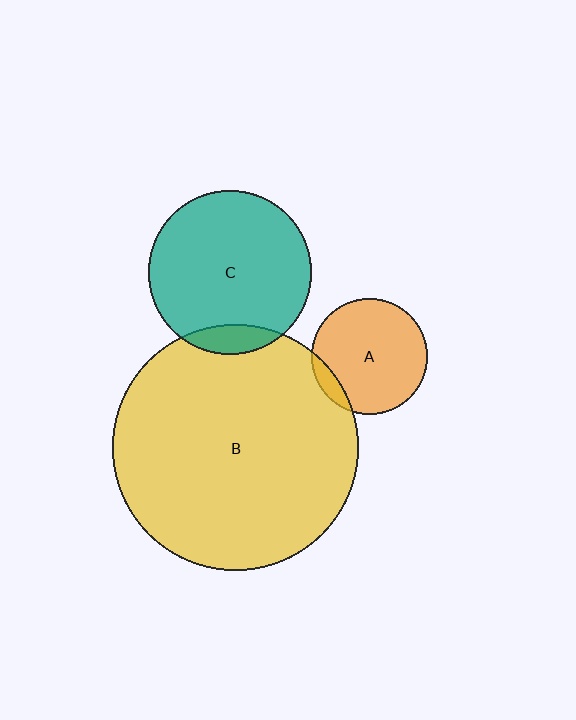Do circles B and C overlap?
Yes.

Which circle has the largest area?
Circle B (yellow).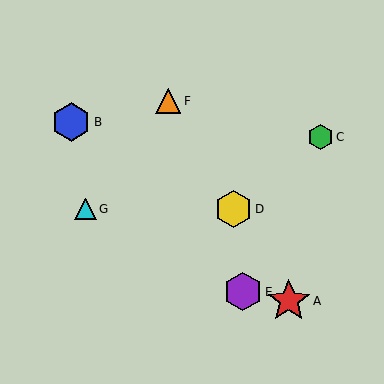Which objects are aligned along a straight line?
Objects A, D, F are aligned along a straight line.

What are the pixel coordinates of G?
Object G is at (85, 209).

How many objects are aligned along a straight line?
3 objects (A, D, F) are aligned along a straight line.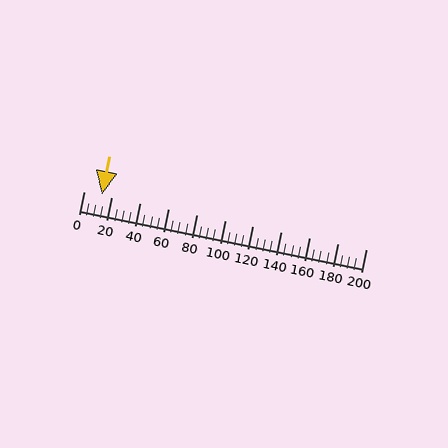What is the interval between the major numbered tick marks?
The major tick marks are spaced 20 units apart.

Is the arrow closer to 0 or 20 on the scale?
The arrow is closer to 20.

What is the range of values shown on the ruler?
The ruler shows values from 0 to 200.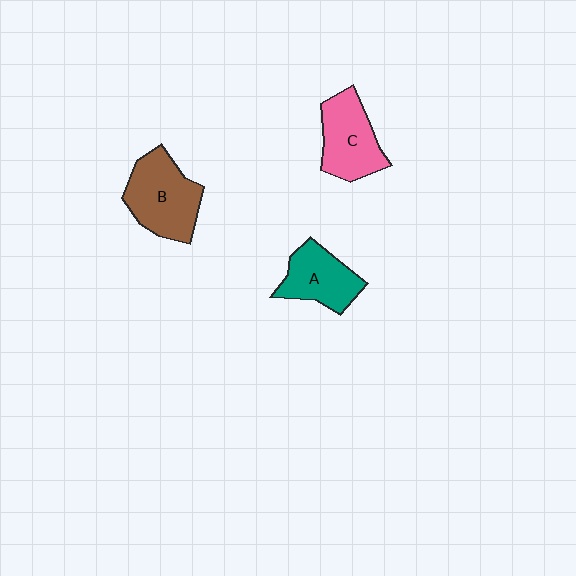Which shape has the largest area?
Shape B (brown).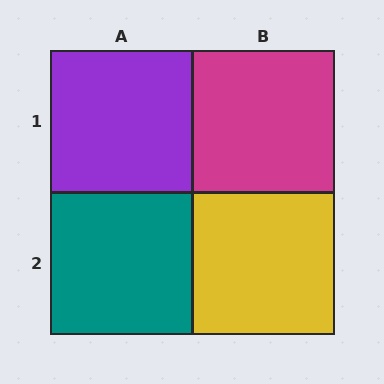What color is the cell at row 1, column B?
Magenta.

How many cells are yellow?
1 cell is yellow.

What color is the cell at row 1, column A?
Purple.